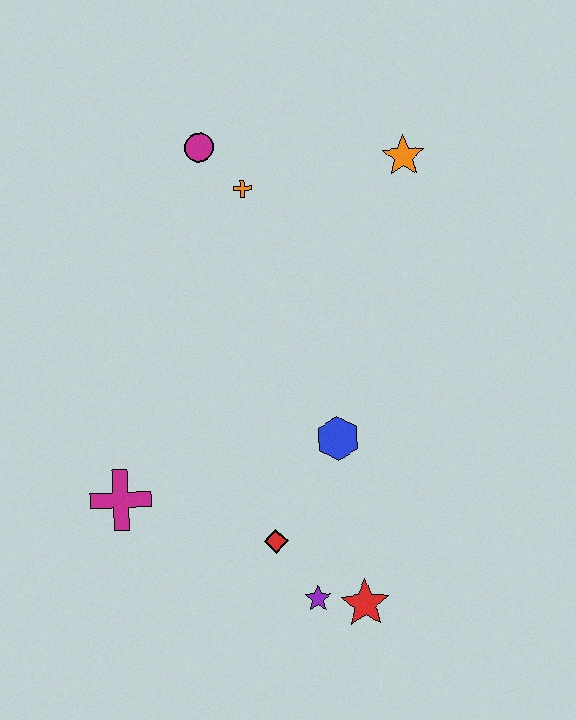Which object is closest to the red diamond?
The purple star is closest to the red diamond.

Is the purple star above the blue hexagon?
No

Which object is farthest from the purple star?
The magenta circle is farthest from the purple star.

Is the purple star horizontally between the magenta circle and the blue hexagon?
Yes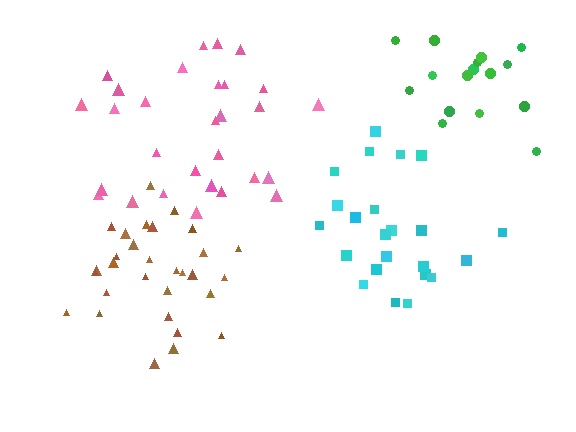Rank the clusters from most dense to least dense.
brown, green, cyan, pink.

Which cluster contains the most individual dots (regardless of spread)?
Brown (30).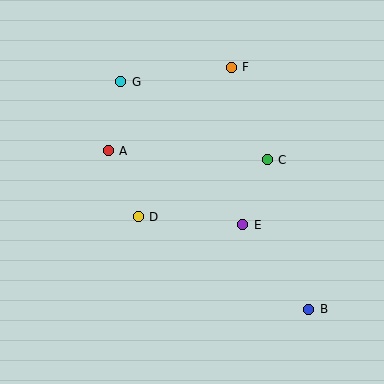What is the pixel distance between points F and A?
The distance between F and A is 148 pixels.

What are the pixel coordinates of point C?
Point C is at (267, 160).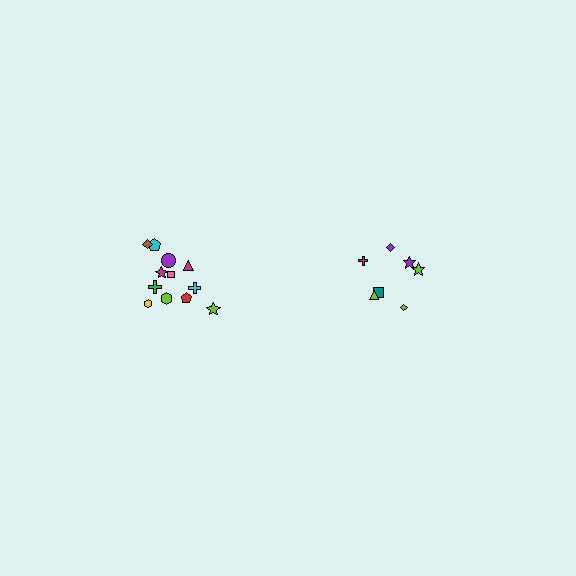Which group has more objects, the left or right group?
The left group.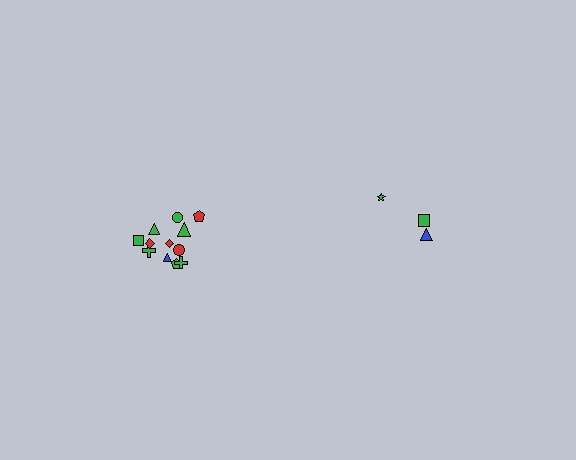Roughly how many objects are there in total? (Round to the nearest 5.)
Roughly 15 objects in total.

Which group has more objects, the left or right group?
The left group.